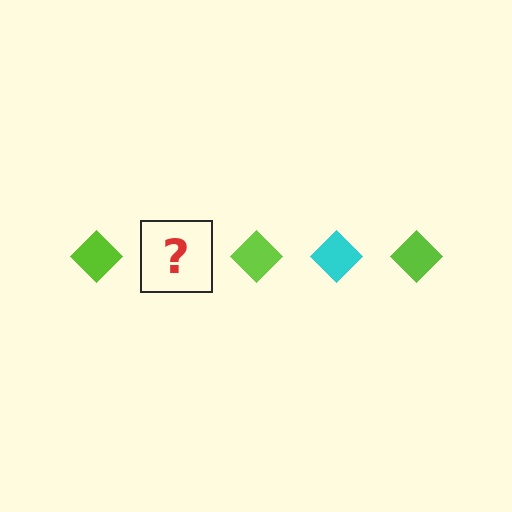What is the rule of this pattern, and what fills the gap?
The rule is that the pattern cycles through lime, cyan diamonds. The gap should be filled with a cyan diamond.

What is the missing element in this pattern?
The missing element is a cyan diamond.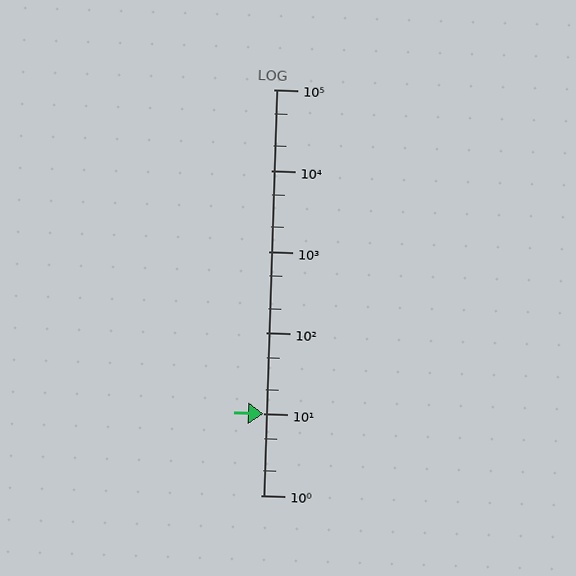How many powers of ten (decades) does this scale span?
The scale spans 5 decades, from 1 to 100000.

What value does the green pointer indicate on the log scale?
The pointer indicates approximately 10.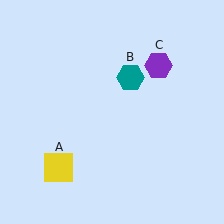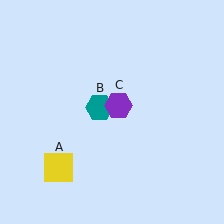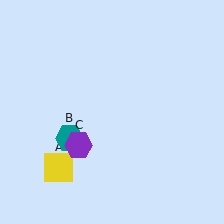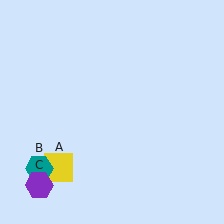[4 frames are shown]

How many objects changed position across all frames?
2 objects changed position: teal hexagon (object B), purple hexagon (object C).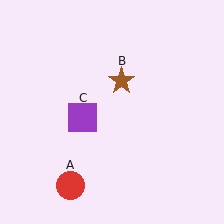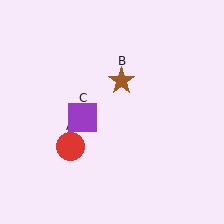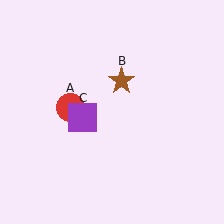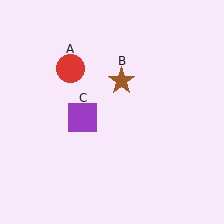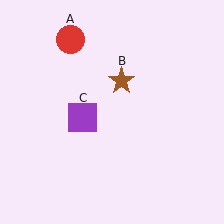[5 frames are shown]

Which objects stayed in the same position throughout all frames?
Brown star (object B) and purple square (object C) remained stationary.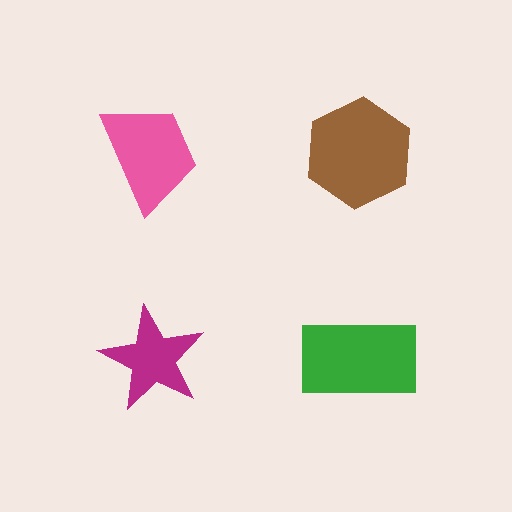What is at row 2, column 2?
A green rectangle.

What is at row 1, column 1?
A pink trapezoid.